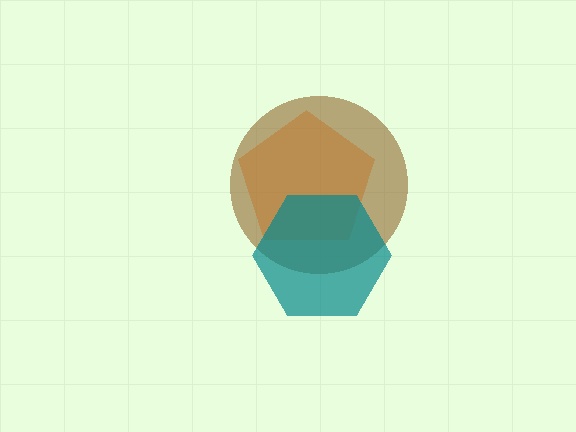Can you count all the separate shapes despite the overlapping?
Yes, there are 3 separate shapes.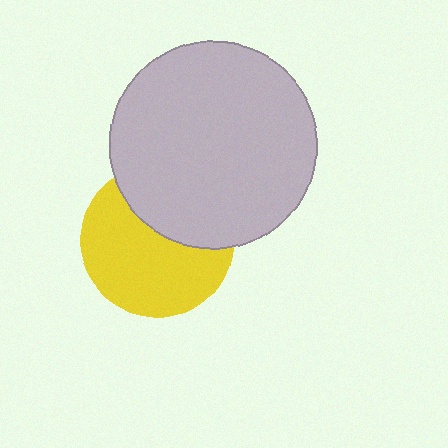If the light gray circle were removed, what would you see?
You would see the complete yellow circle.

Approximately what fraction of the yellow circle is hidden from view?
Roughly 37% of the yellow circle is hidden behind the light gray circle.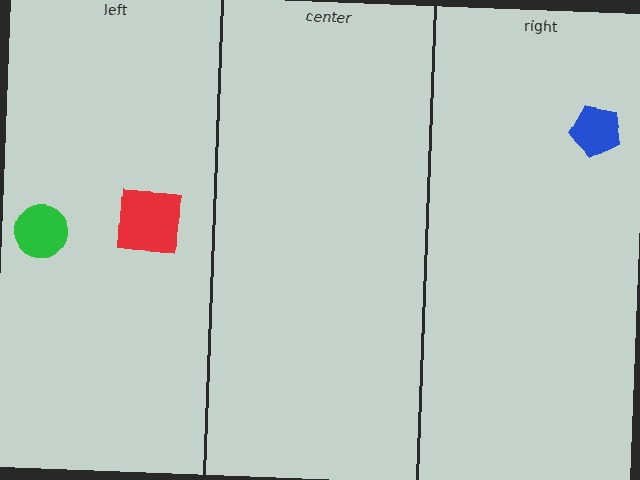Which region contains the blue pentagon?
The right region.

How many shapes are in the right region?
1.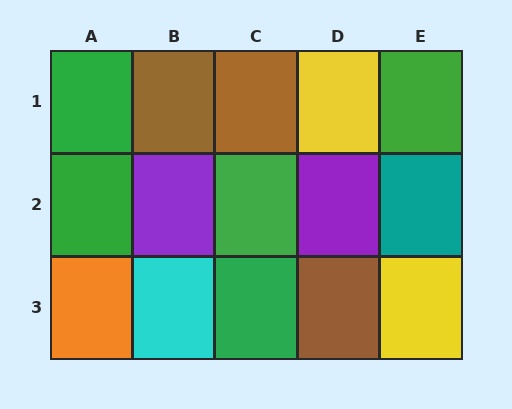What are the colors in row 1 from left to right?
Green, brown, brown, yellow, green.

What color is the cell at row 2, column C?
Green.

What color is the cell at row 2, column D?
Purple.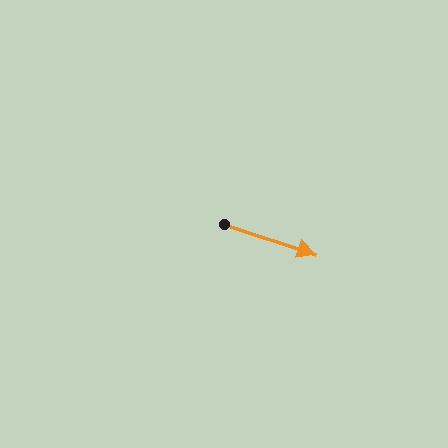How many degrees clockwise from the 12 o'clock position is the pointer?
Approximately 108 degrees.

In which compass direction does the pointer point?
East.